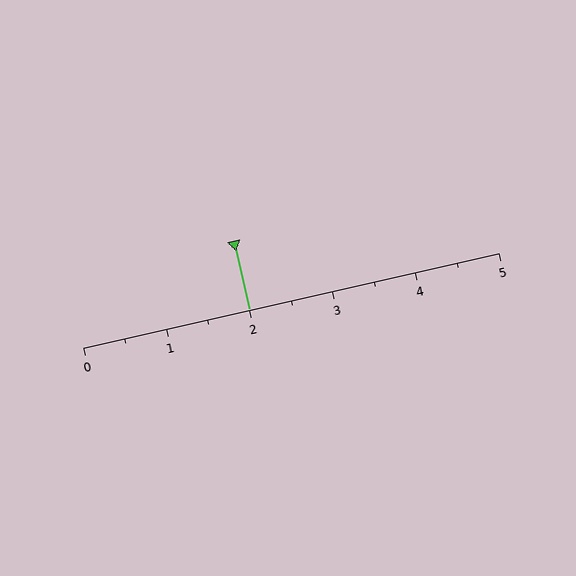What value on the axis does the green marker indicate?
The marker indicates approximately 2.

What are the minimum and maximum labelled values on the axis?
The axis runs from 0 to 5.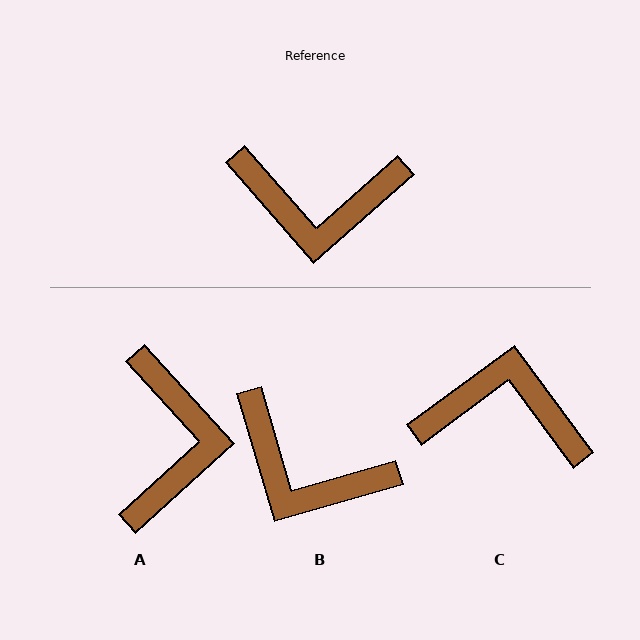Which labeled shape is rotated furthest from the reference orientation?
C, about 175 degrees away.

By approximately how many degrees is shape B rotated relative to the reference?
Approximately 25 degrees clockwise.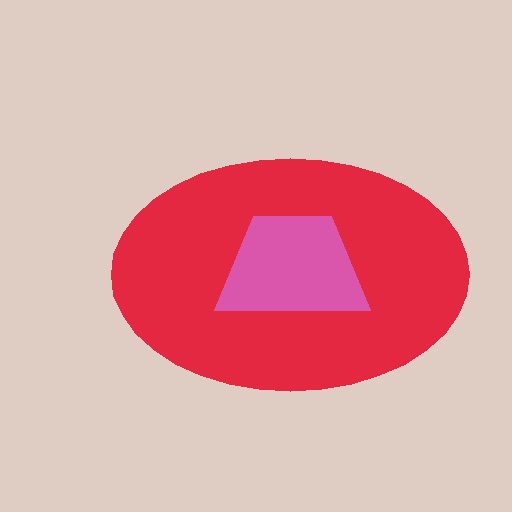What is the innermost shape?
The pink trapezoid.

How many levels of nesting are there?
2.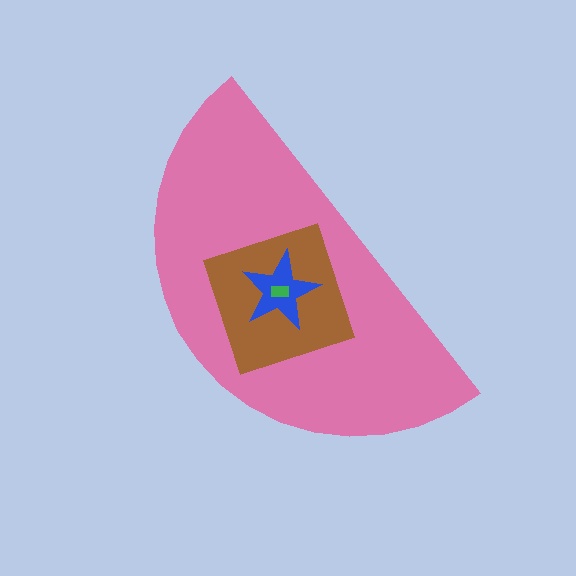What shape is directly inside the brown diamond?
The blue star.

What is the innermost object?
The green rectangle.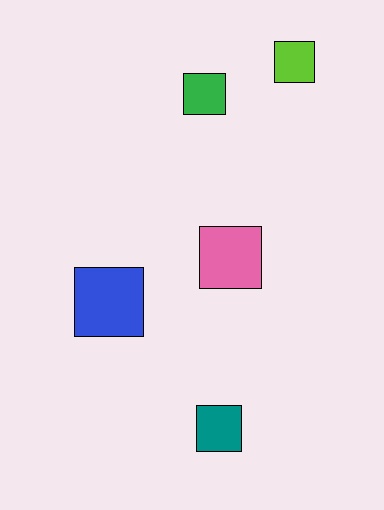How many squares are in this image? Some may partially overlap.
There are 5 squares.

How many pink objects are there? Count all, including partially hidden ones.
There is 1 pink object.